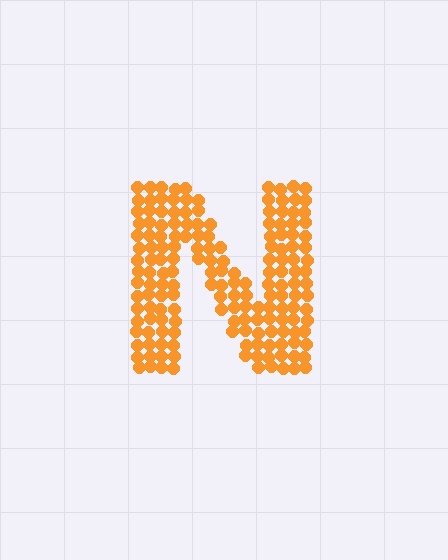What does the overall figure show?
The overall figure shows the letter N.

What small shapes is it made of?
It is made of small circles.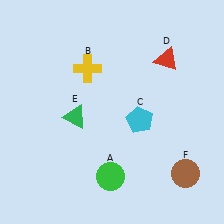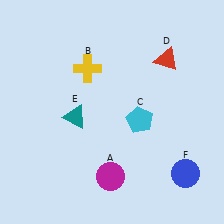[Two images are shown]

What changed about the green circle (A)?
In Image 1, A is green. In Image 2, it changed to magenta.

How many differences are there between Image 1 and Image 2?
There are 3 differences between the two images.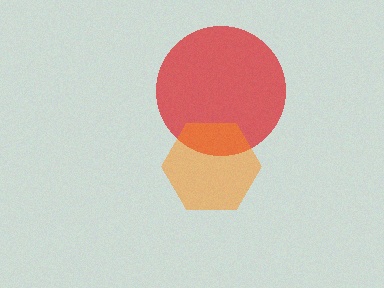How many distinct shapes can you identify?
There are 2 distinct shapes: a red circle, an orange hexagon.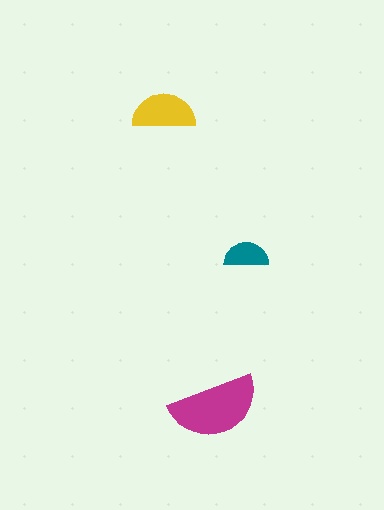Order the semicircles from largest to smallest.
the magenta one, the yellow one, the teal one.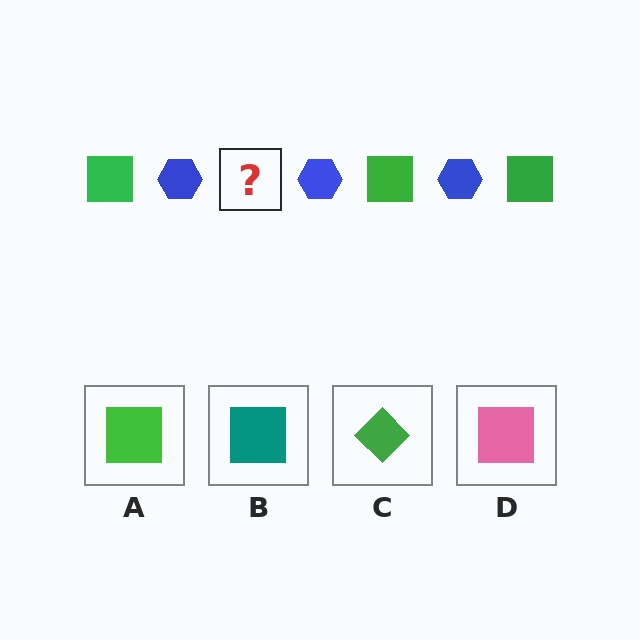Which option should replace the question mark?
Option A.